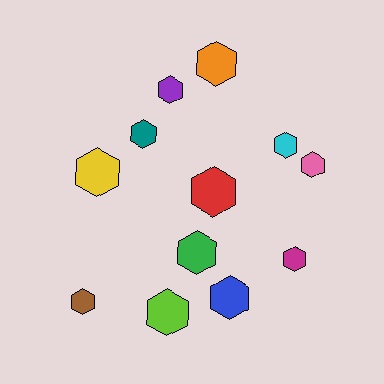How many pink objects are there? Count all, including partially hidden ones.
There is 1 pink object.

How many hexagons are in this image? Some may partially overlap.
There are 12 hexagons.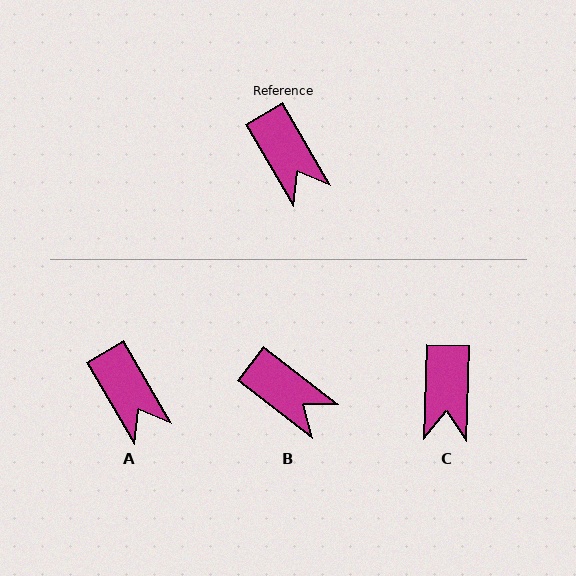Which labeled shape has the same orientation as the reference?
A.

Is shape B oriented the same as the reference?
No, it is off by about 22 degrees.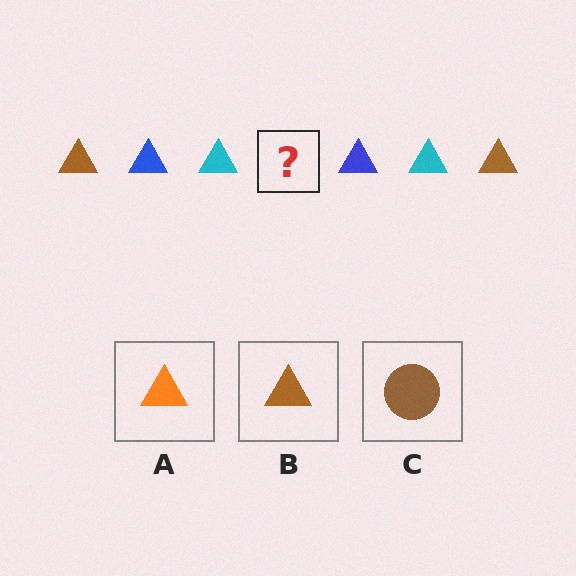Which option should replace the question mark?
Option B.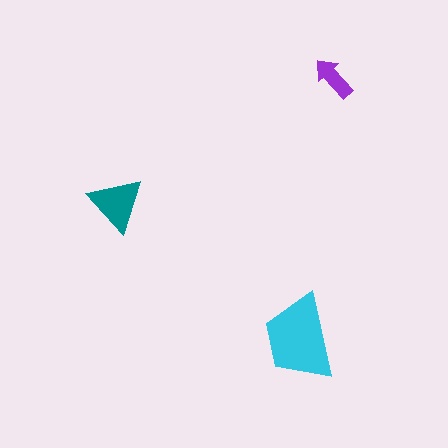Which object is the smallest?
The purple arrow.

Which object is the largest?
The cyan trapezoid.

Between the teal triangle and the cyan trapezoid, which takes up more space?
The cyan trapezoid.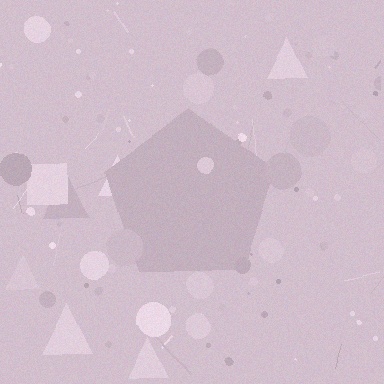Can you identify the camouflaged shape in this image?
The camouflaged shape is a pentagon.